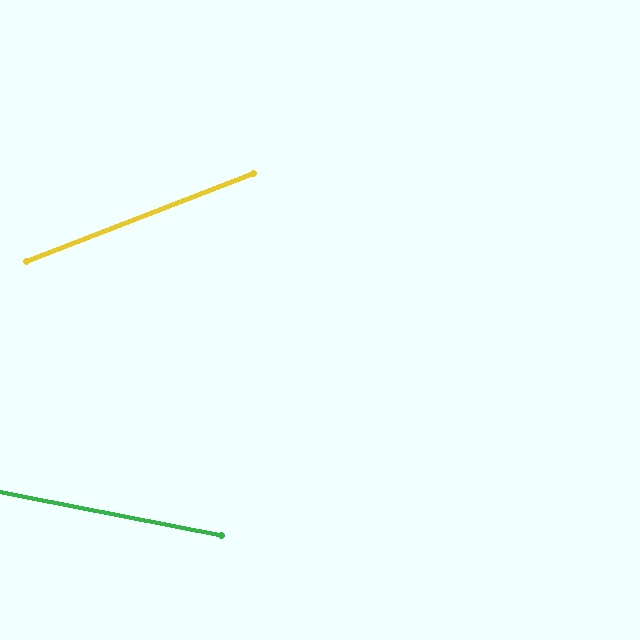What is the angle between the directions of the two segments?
Approximately 32 degrees.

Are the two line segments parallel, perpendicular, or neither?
Neither parallel nor perpendicular — they differ by about 32°.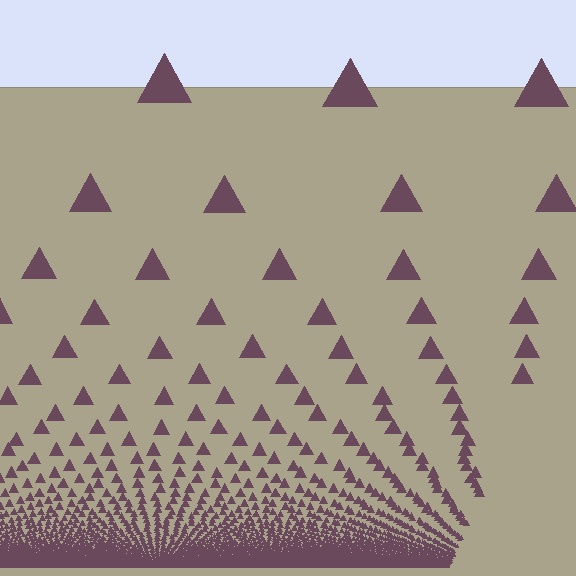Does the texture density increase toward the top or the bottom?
Density increases toward the bottom.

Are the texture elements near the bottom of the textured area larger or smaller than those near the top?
Smaller. The gradient is inverted — elements near the bottom are smaller and denser.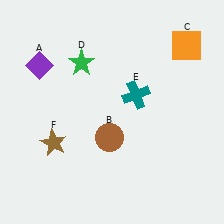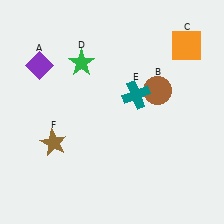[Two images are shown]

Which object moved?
The brown circle (B) moved right.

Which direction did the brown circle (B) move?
The brown circle (B) moved right.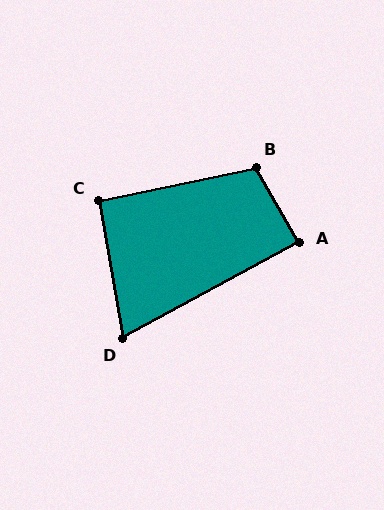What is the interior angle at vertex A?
Approximately 88 degrees (approximately right).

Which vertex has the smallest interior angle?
D, at approximately 71 degrees.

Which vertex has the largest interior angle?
B, at approximately 109 degrees.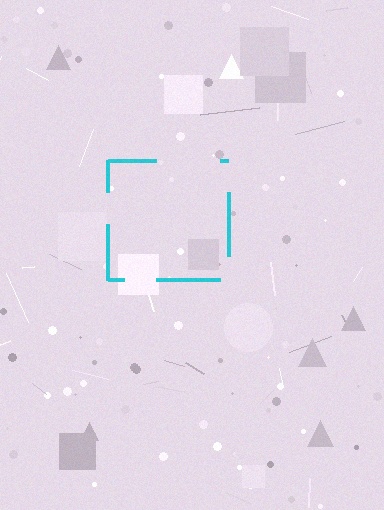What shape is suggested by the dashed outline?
The dashed outline suggests a square.